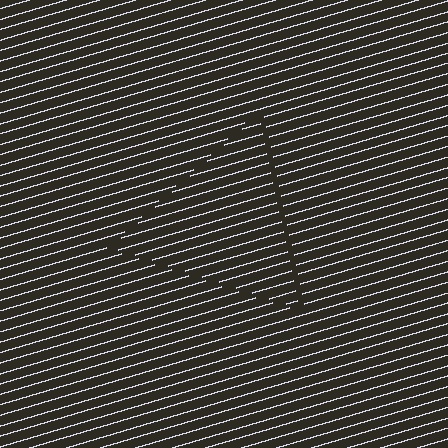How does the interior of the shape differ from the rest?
The interior of the shape contains the same grating, shifted by half a period — the contour is defined by the phase discontinuity where line-ends from the inner and outer gratings abut.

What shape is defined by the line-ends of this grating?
An illusory triangle. The interior of the shape contains the same grating, shifted by half a period — the contour is defined by the phase discontinuity where line-ends from the inner and outer gratings abut.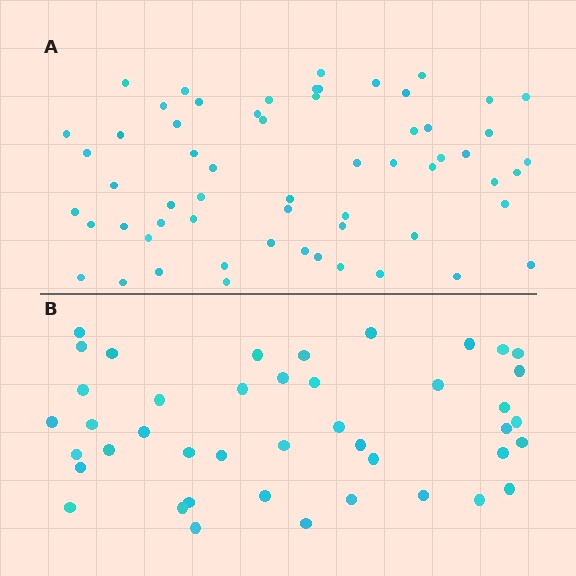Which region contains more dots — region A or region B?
Region A (the top region) has more dots.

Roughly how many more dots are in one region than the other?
Region A has approximately 15 more dots than region B.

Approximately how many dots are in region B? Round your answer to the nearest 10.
About 40 dots. (The exact count is 43, which rounds to 40.)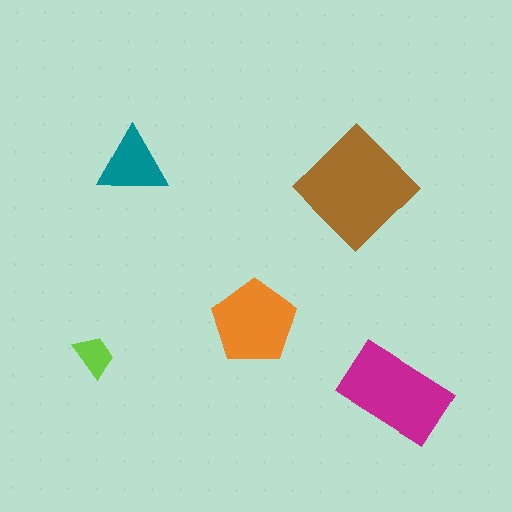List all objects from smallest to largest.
The lime trapezoid, the teal triangle, the orange pentagon, the magenta rectangle, the brown diamond.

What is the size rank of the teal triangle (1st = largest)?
4th.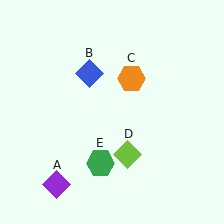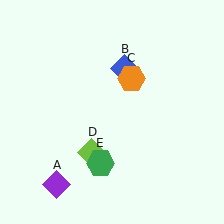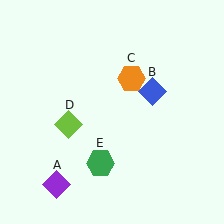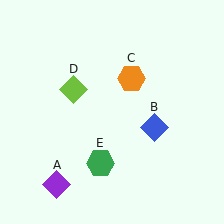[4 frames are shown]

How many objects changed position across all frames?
2 objects changed position: blue diamond (object B), lime diamond (object D).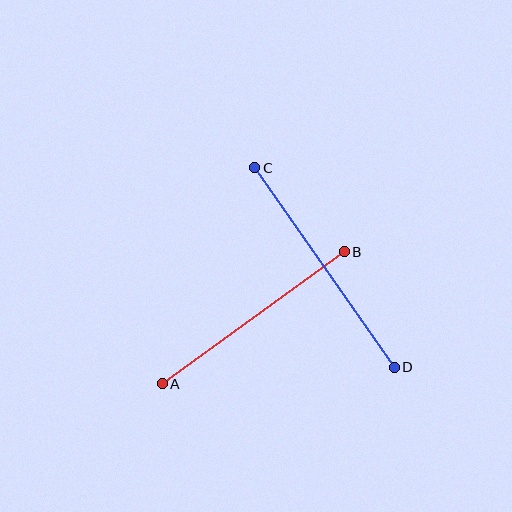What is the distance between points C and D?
The distance is approximately 243 pixels.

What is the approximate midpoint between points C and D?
The midpoint is at approximately (324, 268) pixels.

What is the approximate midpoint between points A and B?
The midpoint is at approximately (253, 318) pixels.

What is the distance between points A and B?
The distance is approximately 225 pixels.